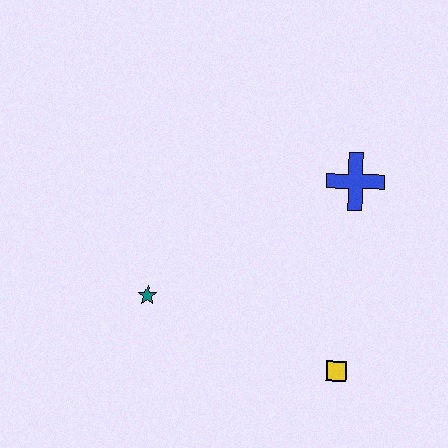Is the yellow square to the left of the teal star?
No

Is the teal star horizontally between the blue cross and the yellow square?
No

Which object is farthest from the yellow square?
The teal star is farthest from the yellow square.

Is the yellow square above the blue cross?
No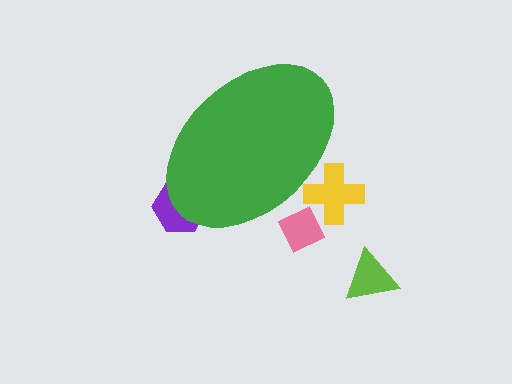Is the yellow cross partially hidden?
Yes, the yellow cross is partially hidden behind the green ellipse.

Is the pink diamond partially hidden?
Yes, the pink diamond is partially hidden behind the green ellipse.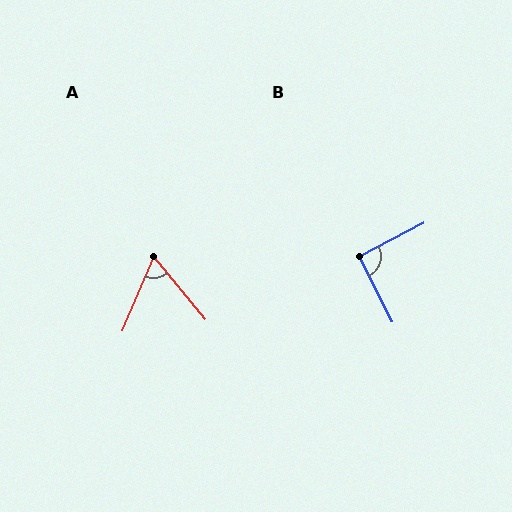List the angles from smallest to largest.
A (62°), B (91°).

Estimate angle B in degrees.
Approximately 91 degrees.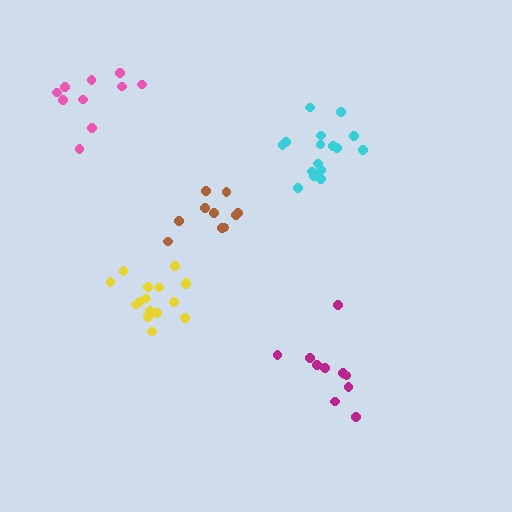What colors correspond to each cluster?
The clusters are colored: brown, magenta, yellow, cyan, pink.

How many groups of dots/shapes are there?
There are 5 groups.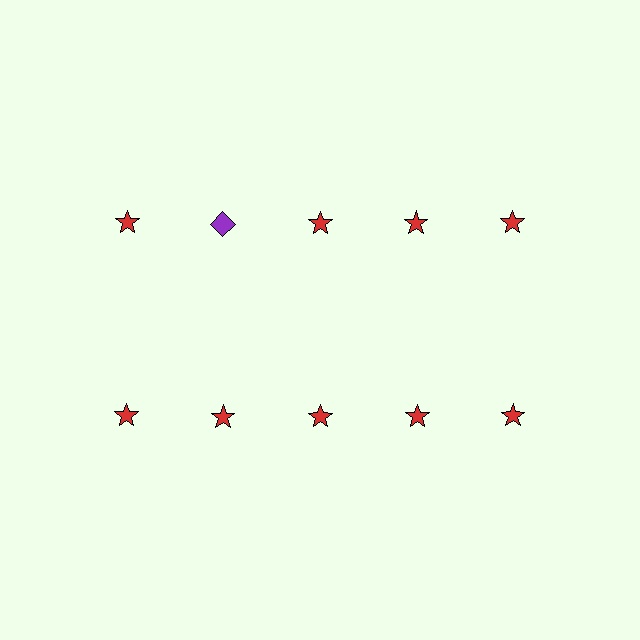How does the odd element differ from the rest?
It differs in both color (purple instead of red) and shape (diamond instead of star).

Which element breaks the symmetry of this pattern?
The purple diamond in the top row, second from left column breaks the symmetry. All other shapes are red stars.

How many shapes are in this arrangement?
There are 10 shapes arranged in a grid pattern.